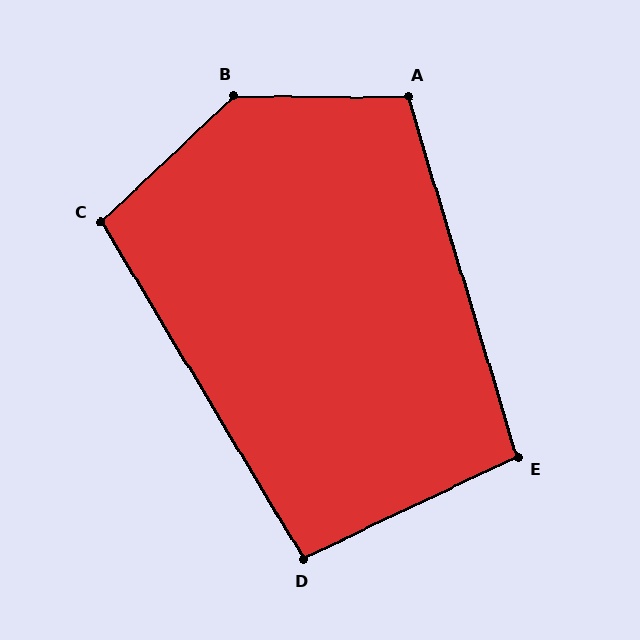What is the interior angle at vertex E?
Approximately 99 degrees (obtuse).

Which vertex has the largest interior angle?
B, at approximately 136 degrees.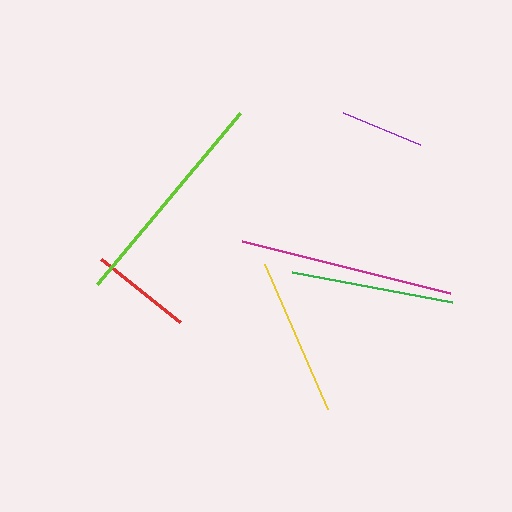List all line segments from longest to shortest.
From longest to shortest: lime, magenta, green, yellow, red, purple.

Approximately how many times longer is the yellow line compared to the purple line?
The yellow line is approximately 1.9 times the length of the purple line.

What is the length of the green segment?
The green segment is approximately 162 pixels long.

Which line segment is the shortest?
The purple line is the shortest at approximately 84 pixels.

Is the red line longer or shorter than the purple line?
The red line is longer than the purple line.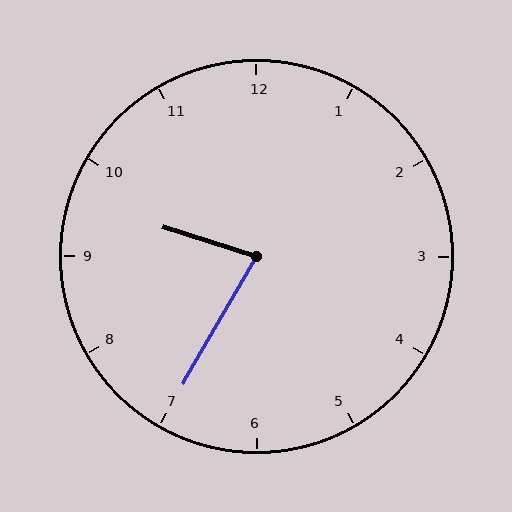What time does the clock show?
9:35.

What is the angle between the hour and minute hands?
Approximately 78 degrees.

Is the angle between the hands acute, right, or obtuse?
It is acute.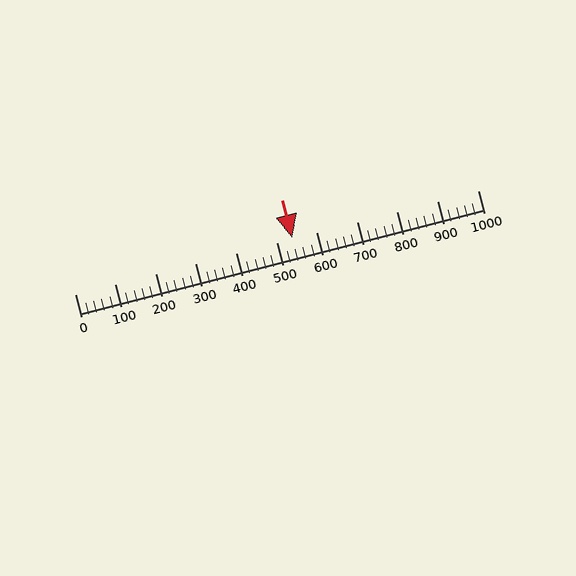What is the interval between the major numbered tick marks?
The major tick marks are spaced 100 units apart.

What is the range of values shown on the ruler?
The ruler shows values from 0 to 1000.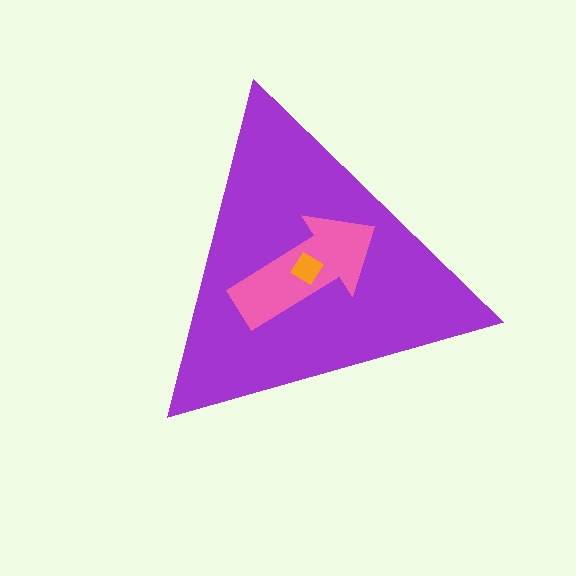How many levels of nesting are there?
3.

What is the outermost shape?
The purple triangle.